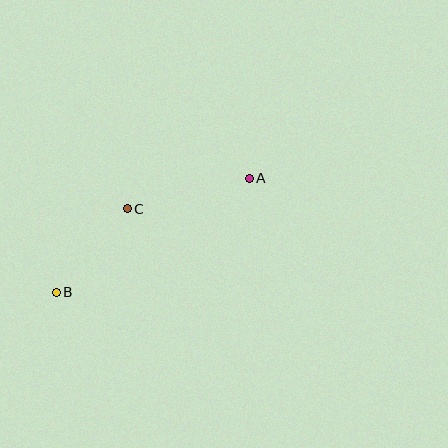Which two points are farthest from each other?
Points A and B are farthest from each other.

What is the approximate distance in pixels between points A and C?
The distance between A and C is approximately 126 pixels.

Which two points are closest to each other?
Points B and C are closest to each other.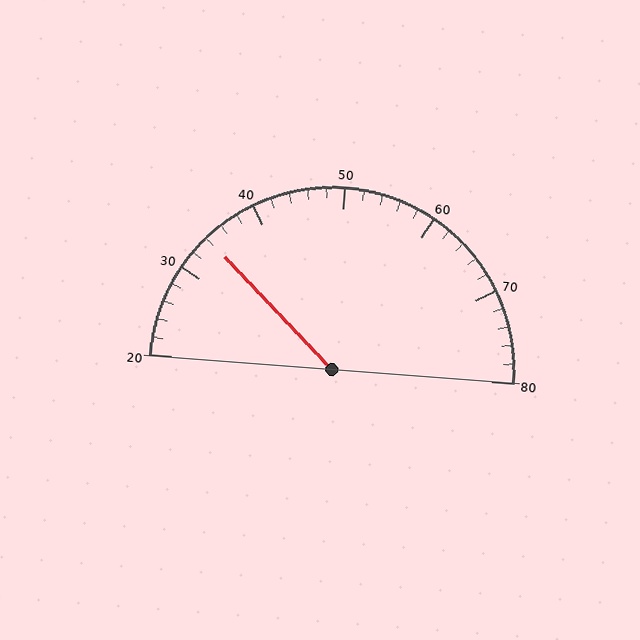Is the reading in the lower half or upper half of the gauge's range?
The reading is in the lower half of the range (20 to 80).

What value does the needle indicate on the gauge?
The needle indicates approximately 34.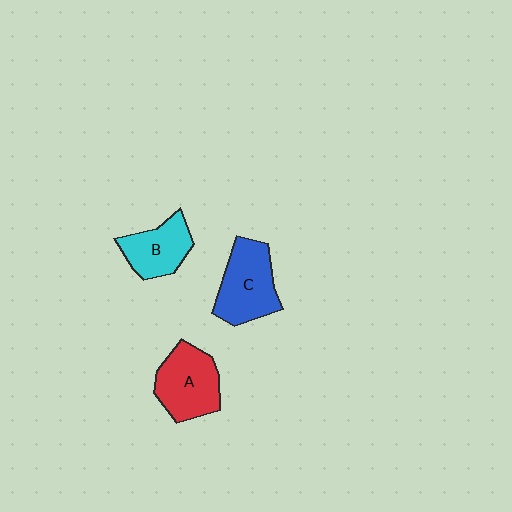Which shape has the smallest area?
Shape B (cyan).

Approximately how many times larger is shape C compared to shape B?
Approximately 1.3 times.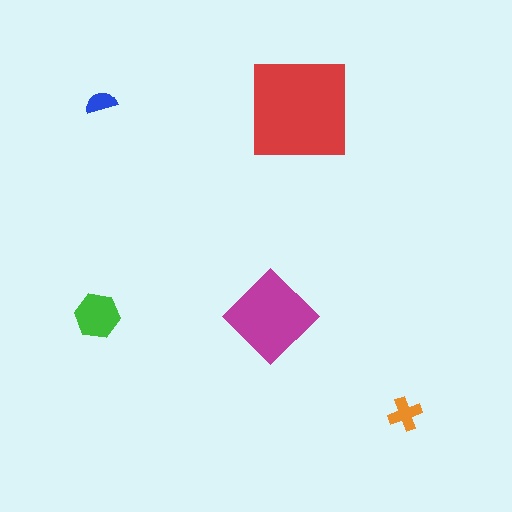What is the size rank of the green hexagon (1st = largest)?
3rd.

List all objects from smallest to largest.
The blue semicircle, the orange cross, the green hexagon, the magenta diamond, the red square.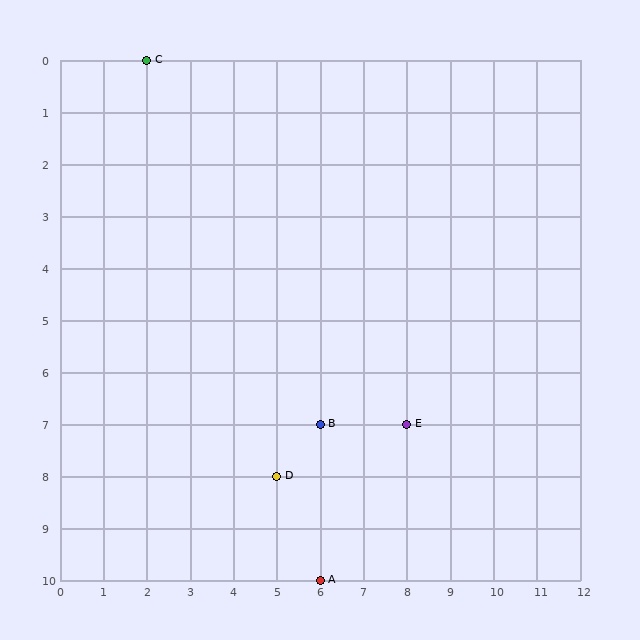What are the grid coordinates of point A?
Point A is at grid coordinates (6, 10).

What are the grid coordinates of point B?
Point B is at grid coordinates (6, 7).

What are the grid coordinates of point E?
Point E is at grid coordinates (8, 7).